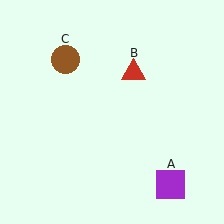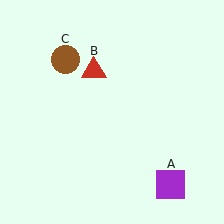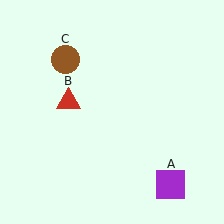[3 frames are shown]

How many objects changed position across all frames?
1 object changed position: red triangle (object B).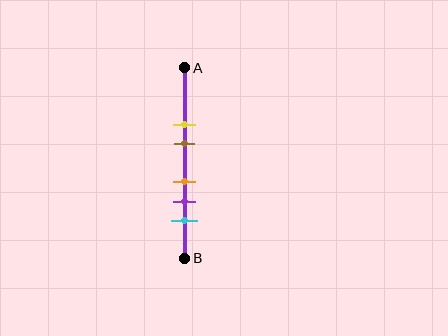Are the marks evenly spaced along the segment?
No, the marks are not evenly spaced.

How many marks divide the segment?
There are 5 marks dividing the segment.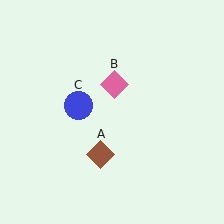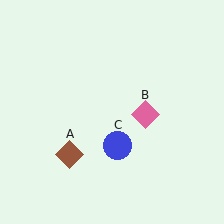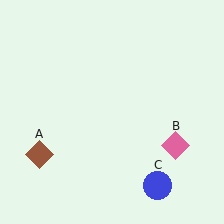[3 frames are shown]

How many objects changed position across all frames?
3 objects changed position: brown diamond (object A), pink diamond (object B), blue circle (object C).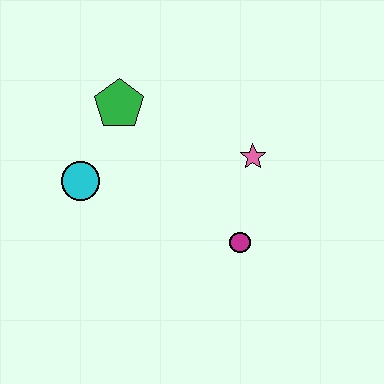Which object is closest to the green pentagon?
The cyan circle is closest to the green pentagon.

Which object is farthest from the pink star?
The cyan circle is farthest from the pink star.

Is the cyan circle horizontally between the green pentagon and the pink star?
No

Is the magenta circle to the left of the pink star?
Yes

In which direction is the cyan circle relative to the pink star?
The cyan circle is to the left of the pink star.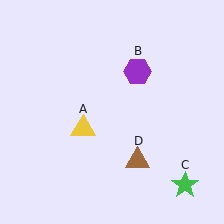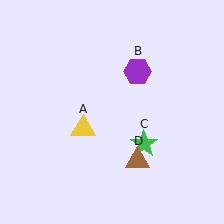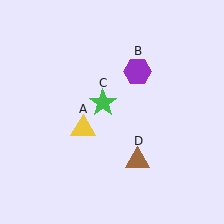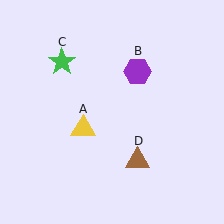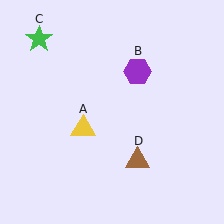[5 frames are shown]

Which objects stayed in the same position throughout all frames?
Yellow triangle (object A) and purple hexagon (object B) and brown triangle (object D) remained stationary.